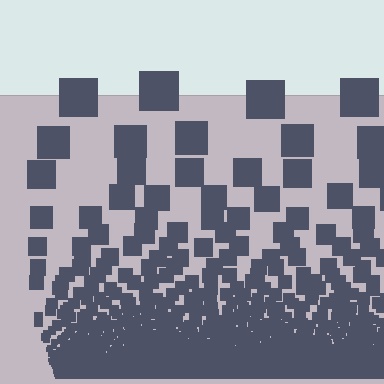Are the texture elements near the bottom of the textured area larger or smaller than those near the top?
Smaller. The gradient is inverted — elements near the bottom are smaller and denser.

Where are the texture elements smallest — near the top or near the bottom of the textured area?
Near the bottom.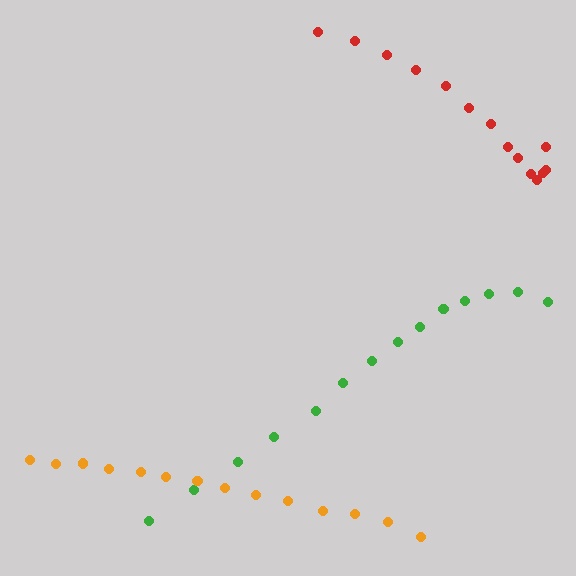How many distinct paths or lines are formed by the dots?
There are 3 distinct paths.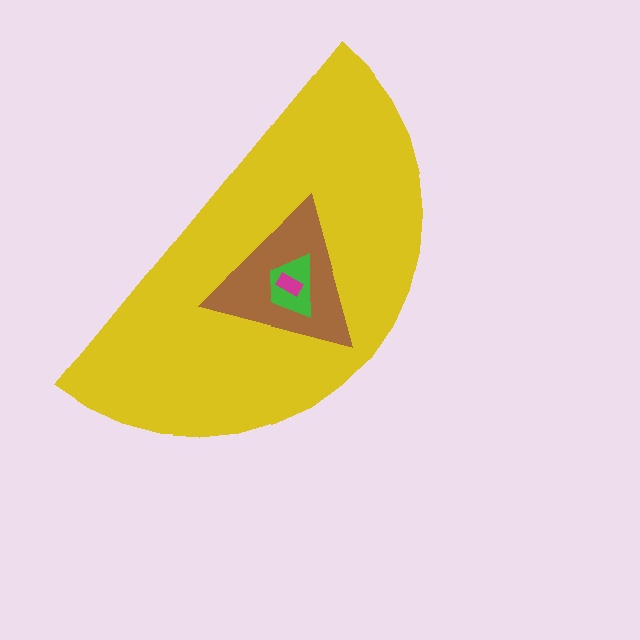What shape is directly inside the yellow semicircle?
The brown triangle.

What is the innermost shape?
The magenta rectangle.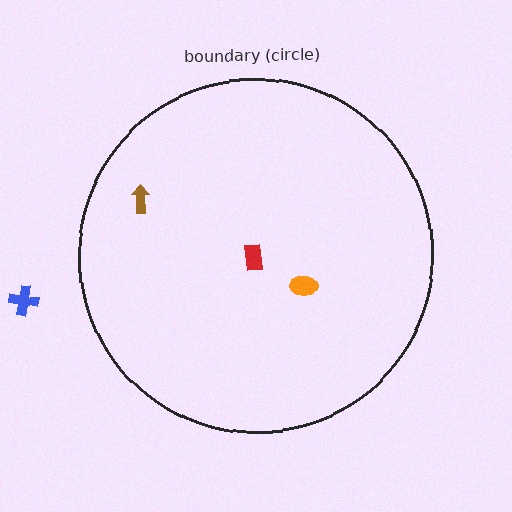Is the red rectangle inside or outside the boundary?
Inside.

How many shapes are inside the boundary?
3 inside, 1 outside.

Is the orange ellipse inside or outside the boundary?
Inside.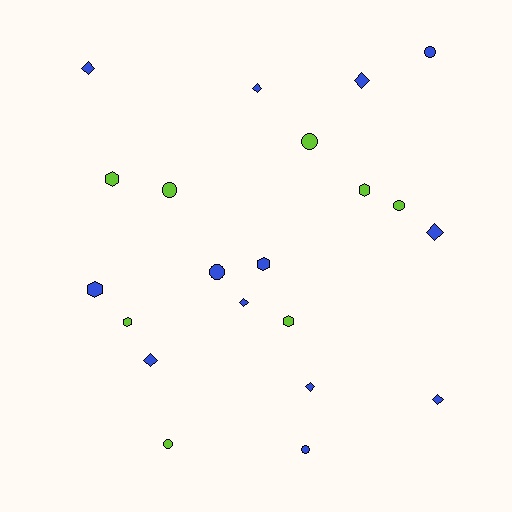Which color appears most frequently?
Blue, with 13 objects.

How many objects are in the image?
There are 21 objects.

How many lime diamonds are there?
There are no lime diamonds.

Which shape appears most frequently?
Diamond, with 8 objects.